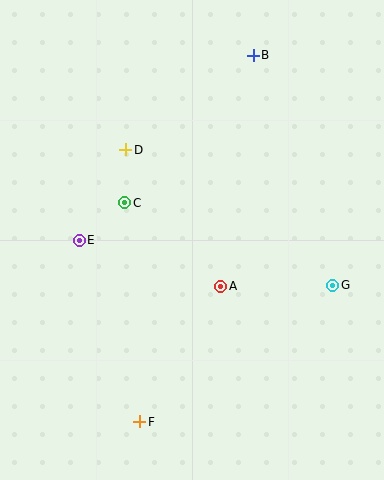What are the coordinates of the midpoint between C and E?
The midpoint between C and E is at (102, 222).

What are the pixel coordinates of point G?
Point G is at (333, 285).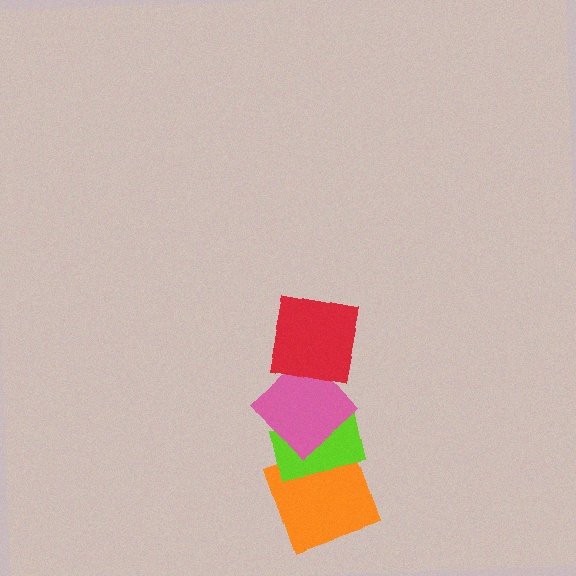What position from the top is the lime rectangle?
The lime rectangle is 3rd from the top.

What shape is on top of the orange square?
The lime rectangle is on top of the orange square.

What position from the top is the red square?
The red square is 1st from the top.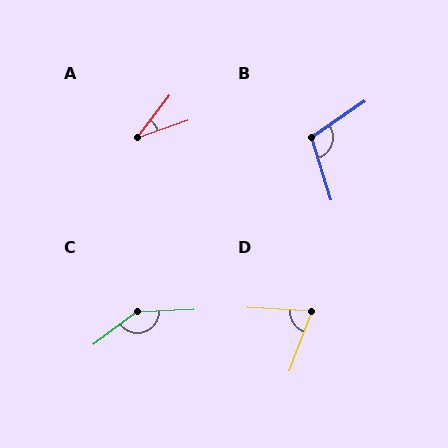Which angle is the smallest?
A, at approximately 34 degrees.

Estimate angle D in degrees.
Approximately 73 degrees.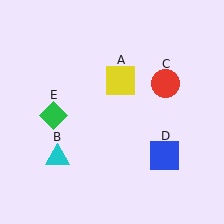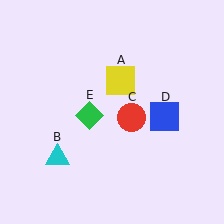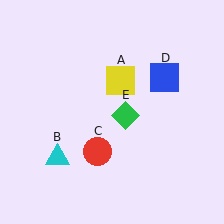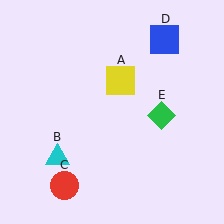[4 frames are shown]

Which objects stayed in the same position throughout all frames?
Yellow square (object A) and cyan triangle (object B) remained stationary.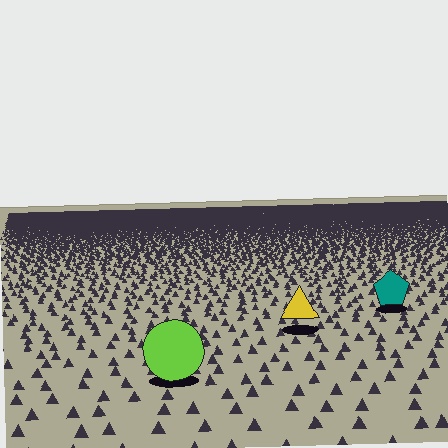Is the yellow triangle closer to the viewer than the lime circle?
No. The lime circle is closer — you can tell from the texture gradient: the ground texture is coarser near it.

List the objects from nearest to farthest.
From nearest to farthest: the lime circle, the yellow triangle, the teal pentagon.